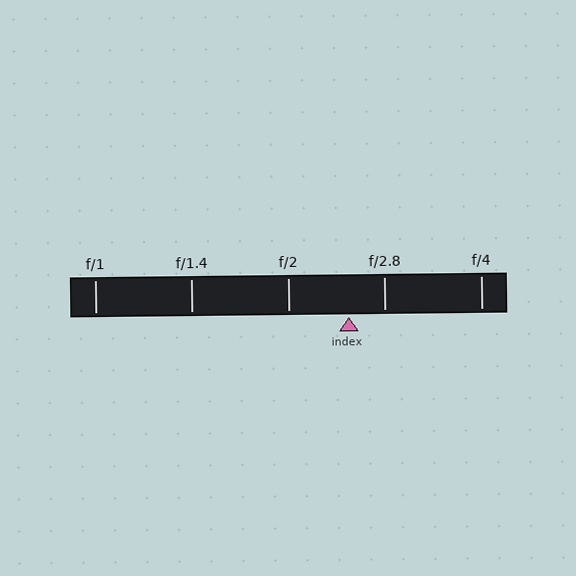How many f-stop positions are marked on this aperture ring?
There are 5 f-stop positions marked.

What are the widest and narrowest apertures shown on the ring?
The widest aperture shown is f/1 and the narrowest is f/4.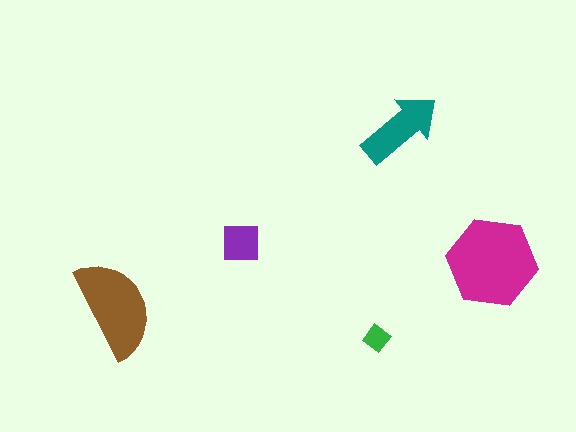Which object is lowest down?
The green diamond is bottommost.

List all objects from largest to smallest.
The magenta hexagon, the brown semicircle, the teal arrow, the purple square, the green diamond.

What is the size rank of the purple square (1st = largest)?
4th.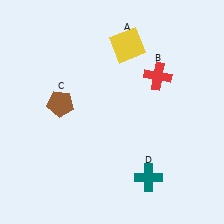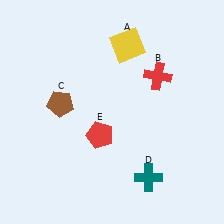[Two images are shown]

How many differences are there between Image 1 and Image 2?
There is 1 difference between the two images.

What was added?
A red pentagon (E) was added in Image 2.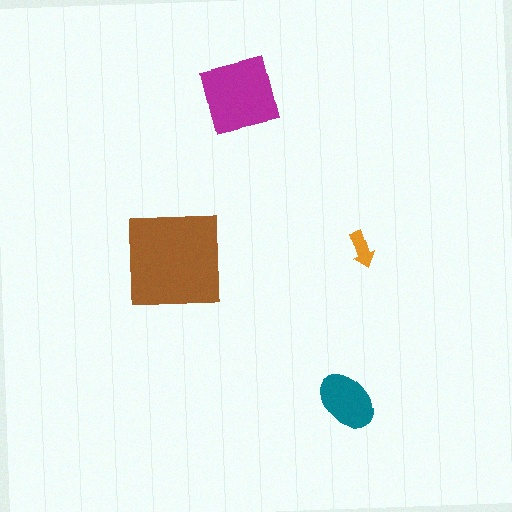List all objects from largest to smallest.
The brown square, the magenta square, the teal ellipse, the orange arrow.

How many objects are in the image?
There are 4 objects in the image.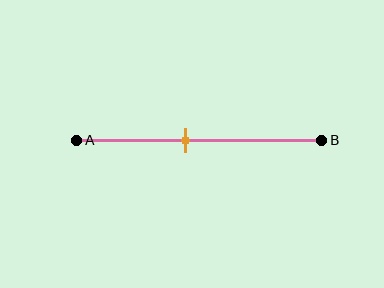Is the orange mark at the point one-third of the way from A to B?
No, the mark is at about 45% from A, not at the 33% one-third point.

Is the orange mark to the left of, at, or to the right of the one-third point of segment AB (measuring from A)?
The orange mark is to the right of the one-third point of segment AB.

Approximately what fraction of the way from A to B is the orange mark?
The orange mark is approximately 45% of the way from A to B.